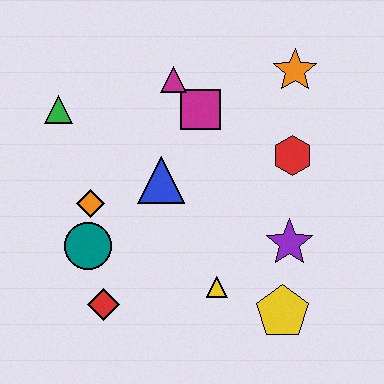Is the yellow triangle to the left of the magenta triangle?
No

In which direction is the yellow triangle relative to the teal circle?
The yellow triangle is to the right of the teal circle.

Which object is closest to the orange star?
The red hexagon is closest to the orange star.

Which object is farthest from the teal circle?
The orange star is farthest from the teal circle.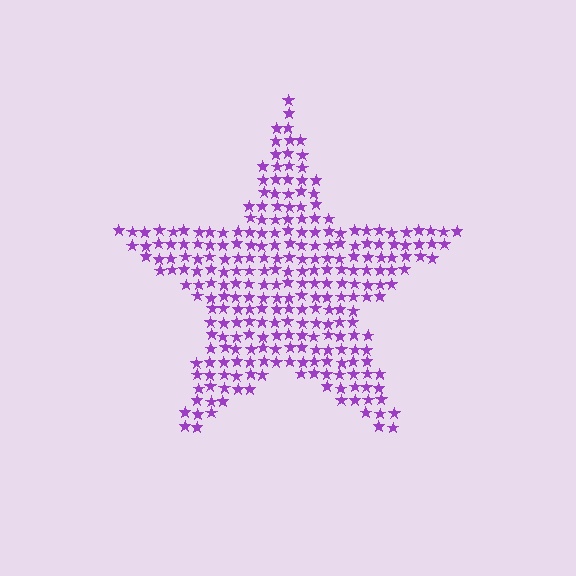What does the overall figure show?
The overall figure shows a star.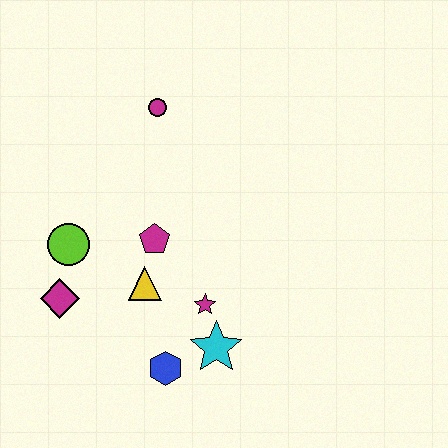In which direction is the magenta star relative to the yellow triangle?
The magenta star is to the right of the yellow triangle.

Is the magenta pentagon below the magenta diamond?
No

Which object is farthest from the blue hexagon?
The magenta circle is farthest from the blue hexagon.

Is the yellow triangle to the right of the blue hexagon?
No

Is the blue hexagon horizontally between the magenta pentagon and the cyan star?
Yes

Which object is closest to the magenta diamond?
The lime circle is closest to the magenta diamond.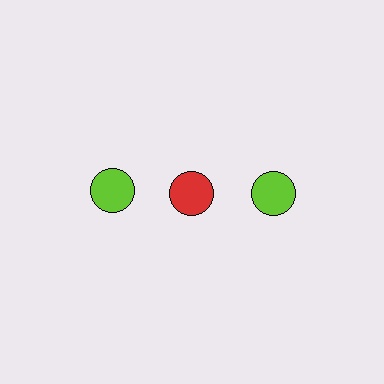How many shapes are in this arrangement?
There are 3 shapes arranged in a grid pattern.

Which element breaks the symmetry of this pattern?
The red circle in the top row, second from left column breaks the symmetry. All other shapes are lime circles.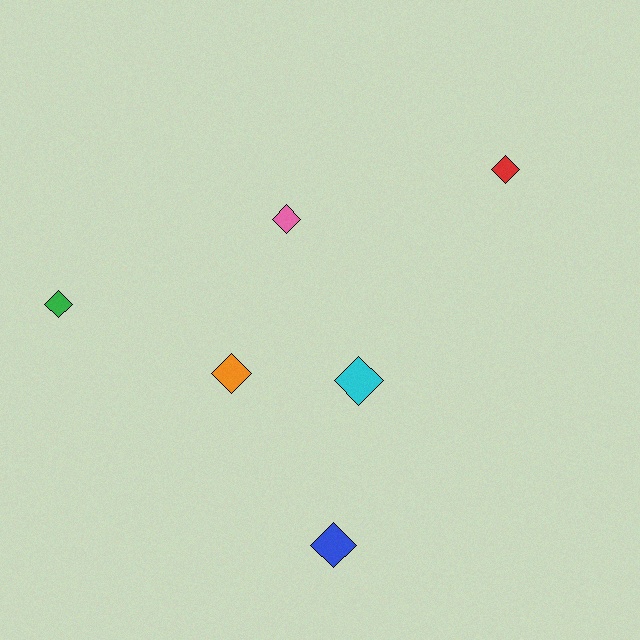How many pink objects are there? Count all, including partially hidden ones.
There is 1 pink object.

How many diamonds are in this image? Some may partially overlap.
There are 6 diamonds.